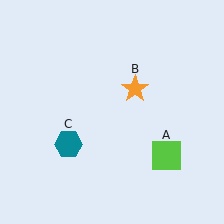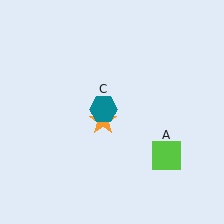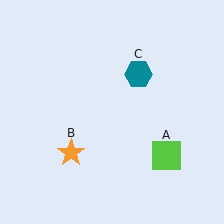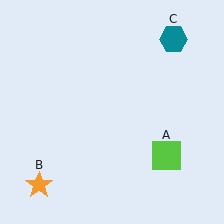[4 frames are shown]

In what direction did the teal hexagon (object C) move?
The teal hexagon (object C) moved up and to the right.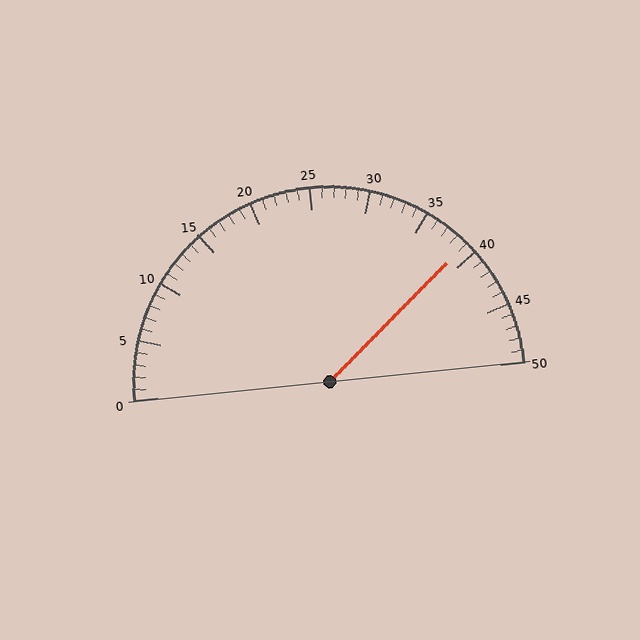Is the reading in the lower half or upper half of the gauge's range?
The reading is in the upper half of the range (0 to 50).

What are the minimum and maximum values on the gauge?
The gauge ranges from 0 to 50.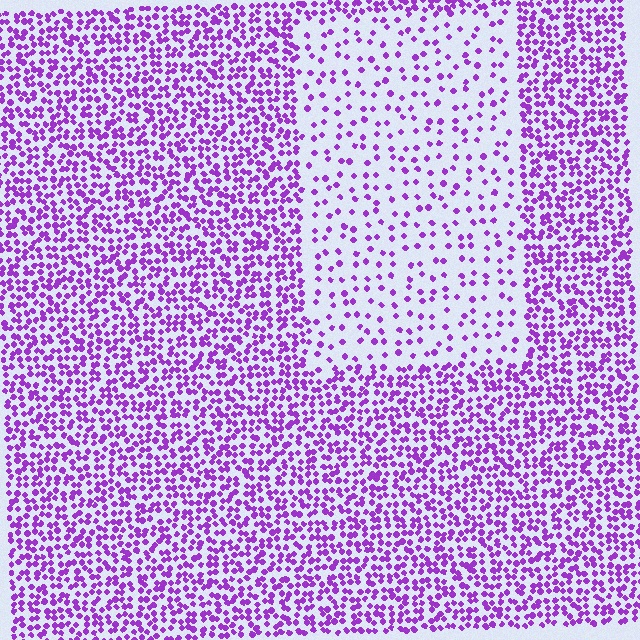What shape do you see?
I see a rectangle.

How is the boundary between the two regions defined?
The boundary is defined by a change in element density (approximately 2.7x ratio). All elements are the same color, size, and shape.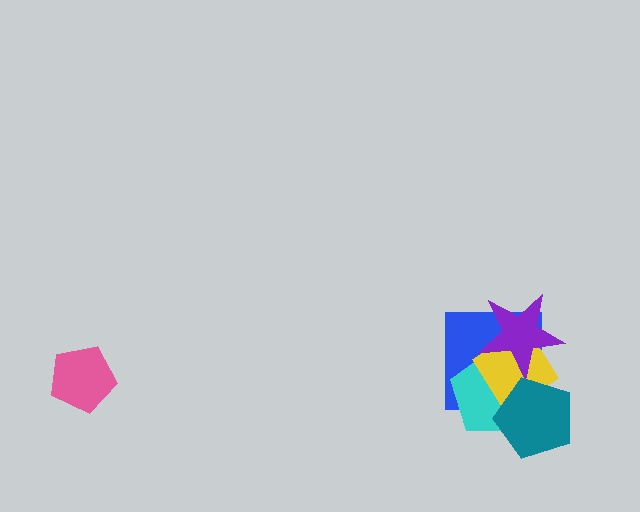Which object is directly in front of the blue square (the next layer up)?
The cyan pentagon is directly in front of the blue square.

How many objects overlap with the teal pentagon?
3 objects overlap with the teal pentagon.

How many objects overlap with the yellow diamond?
4 objects overlap with the yellow diamond.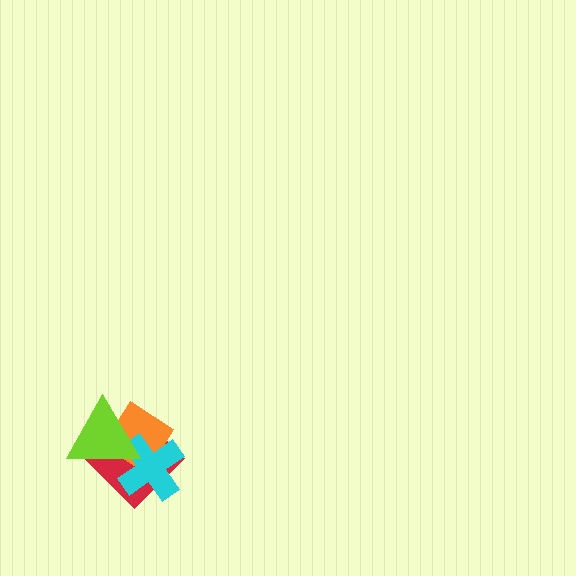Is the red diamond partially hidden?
Yes, it is partially covered by another shape.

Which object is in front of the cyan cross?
The lime triangle is in front of the cyan cross.